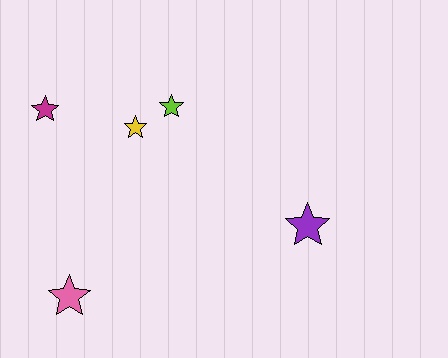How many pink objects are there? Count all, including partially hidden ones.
There is 1 pink object.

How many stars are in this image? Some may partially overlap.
There are 5 stars.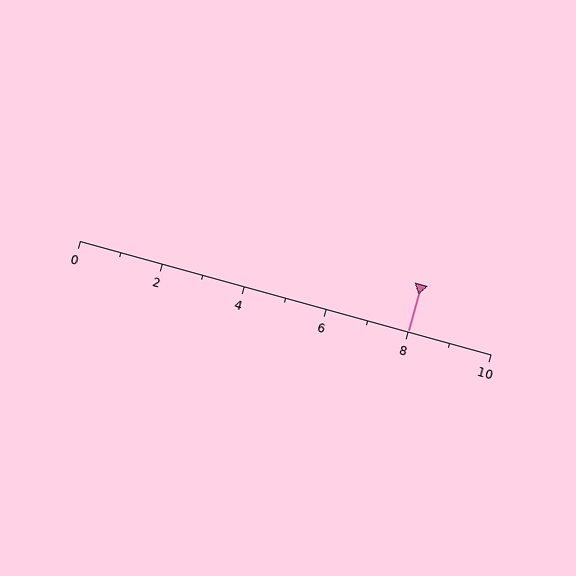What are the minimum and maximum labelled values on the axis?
The axis runs from 0 to 10.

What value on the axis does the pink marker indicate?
The marker indicates approximately 8.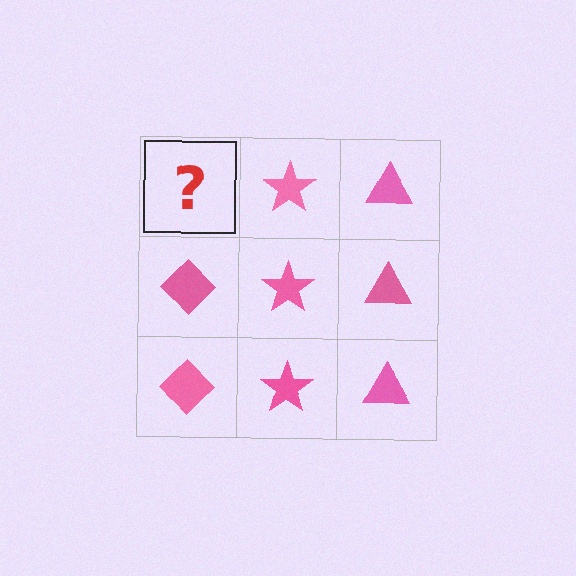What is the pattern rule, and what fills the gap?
The rule is that each column has a consistent shape. The gap should be filled with a pink diamond.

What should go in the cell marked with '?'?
The missing cell should contain a pink diamond.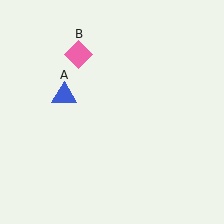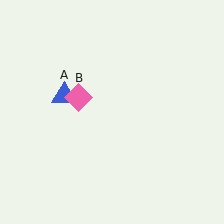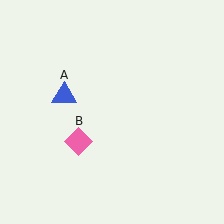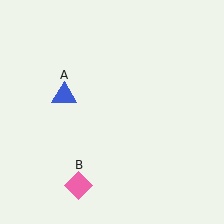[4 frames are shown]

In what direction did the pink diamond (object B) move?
The pink diamond (object B) moved down.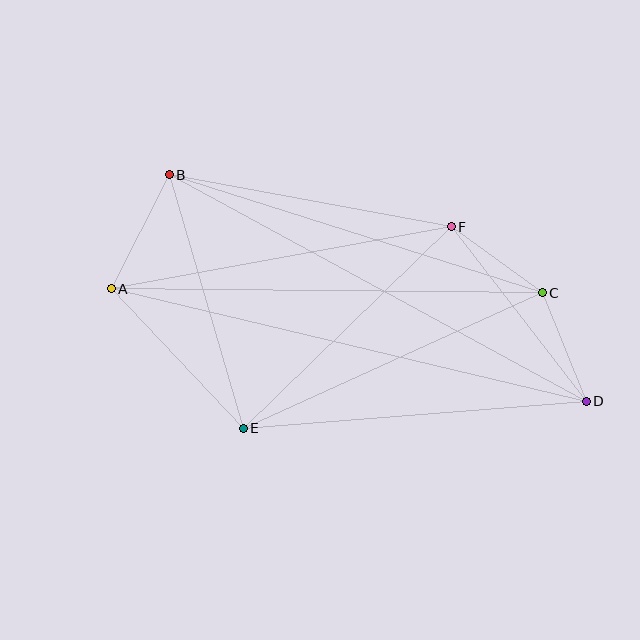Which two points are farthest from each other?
Points A and D are farthest from each other.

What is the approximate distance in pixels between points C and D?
The distance between C and D is approximately 117 pixels.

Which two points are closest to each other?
Points C and F are closest to each other.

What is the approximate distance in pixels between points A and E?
The distance between A and E is approximately 192 pixels.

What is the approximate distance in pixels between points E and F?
The distance between E and F is approximately 289 pixels.